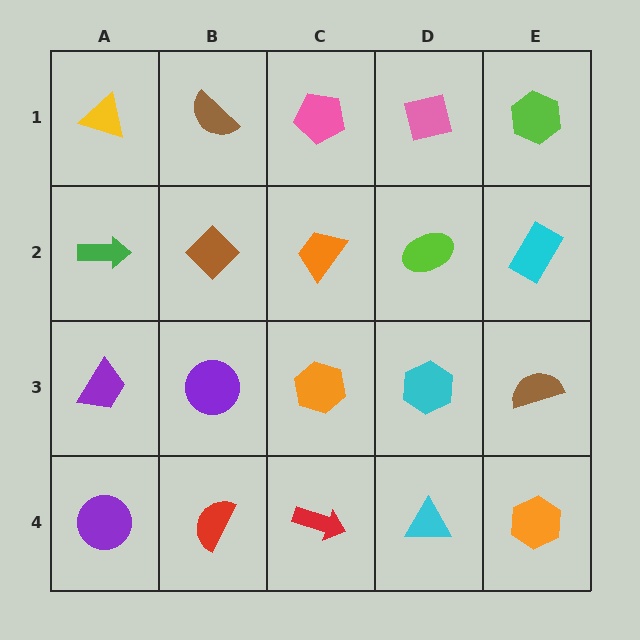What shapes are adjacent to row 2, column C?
A pink pentagon (row 1, column C), an orange hexagon (row 3, column C), a brown diamond (row 2, column B), a lime ellipse (row 2, column D).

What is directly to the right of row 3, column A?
A purple circle.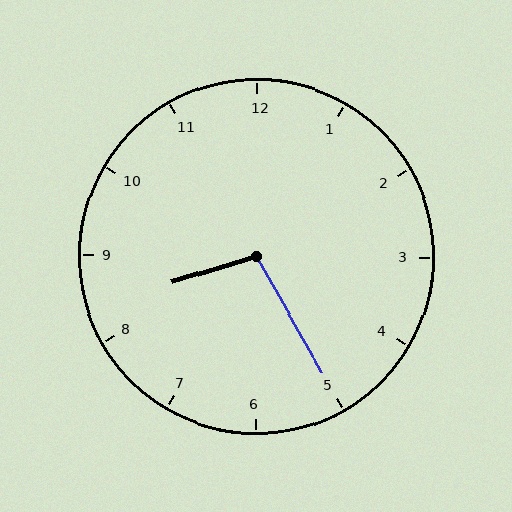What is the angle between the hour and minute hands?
Approximately 102 degrees.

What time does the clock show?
8:25.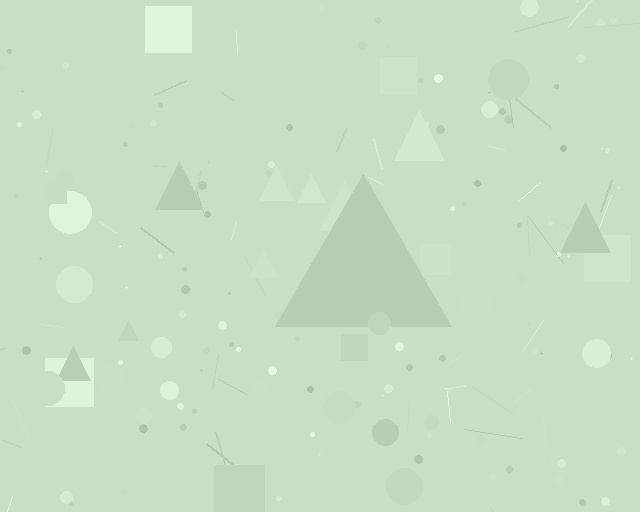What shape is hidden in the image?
A triangle is hidden in the image.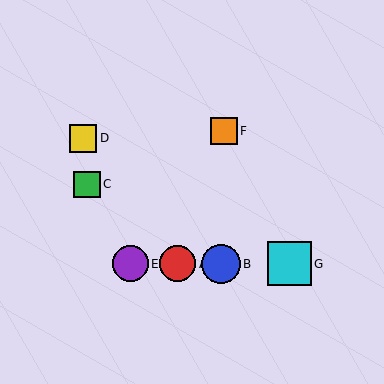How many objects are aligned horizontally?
4 objects (A, B, E, G) are aligned horizontally.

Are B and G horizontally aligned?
Yes, both are at y≈264.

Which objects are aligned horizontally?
Objects A, B, E, G are aligned horizontally.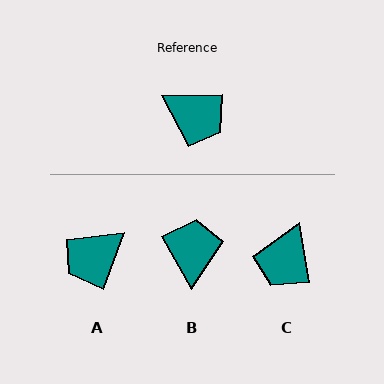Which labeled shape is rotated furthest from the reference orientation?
B, about 119 degrees away.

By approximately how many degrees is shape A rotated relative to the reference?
Approximately 111 degrees clockwise.